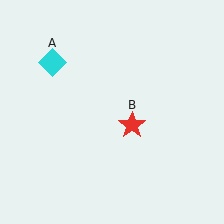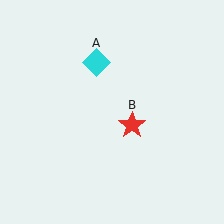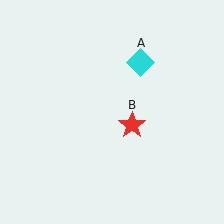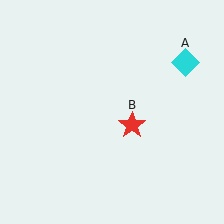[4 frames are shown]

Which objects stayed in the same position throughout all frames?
Red star (object B) remained stationary.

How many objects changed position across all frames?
1 object changed position: cyan diamond (object A).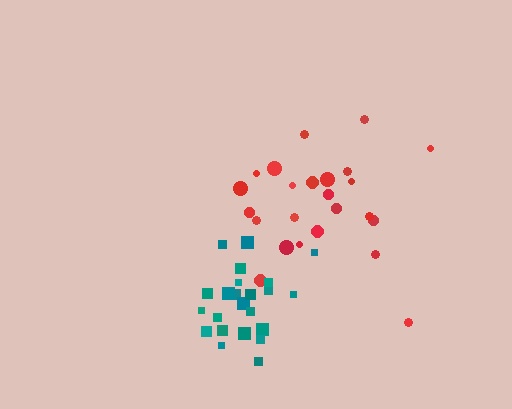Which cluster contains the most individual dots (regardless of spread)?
Red (24).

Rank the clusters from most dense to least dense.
teal, red.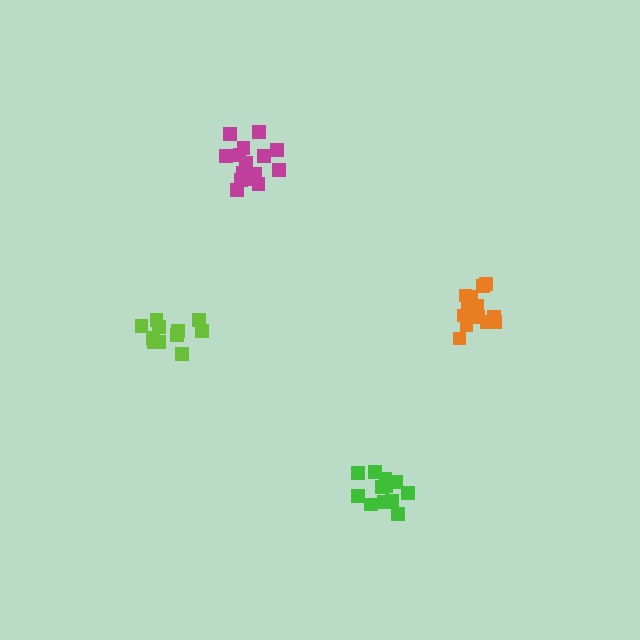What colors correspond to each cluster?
The clusters are colored: orange, magenta, green, lime.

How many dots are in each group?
Group 1: 15 dots, Group 2: 15 dots, Group 3: 12 dots, Group 4: 11 dots (53 total).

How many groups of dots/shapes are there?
There are 4 groups.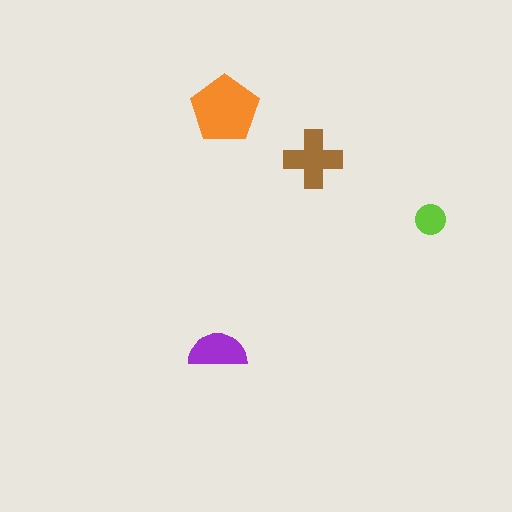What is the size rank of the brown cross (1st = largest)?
2nd.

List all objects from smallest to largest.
The lime circle, the purple semicircle, the brown cross, the orange pentagon.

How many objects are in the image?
There are 4 objects in the image.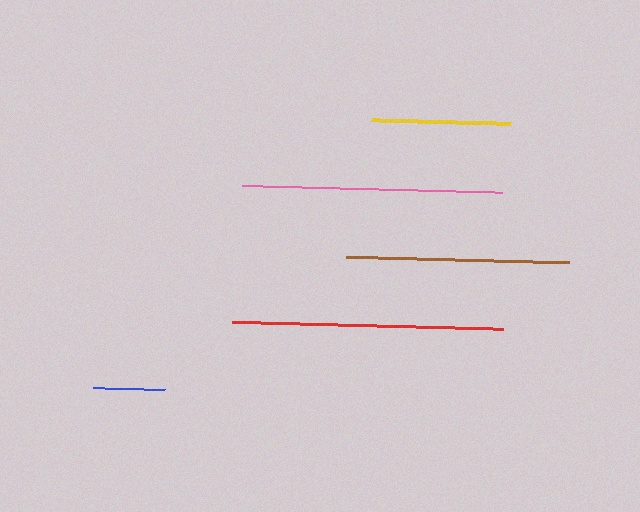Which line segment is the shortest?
The blue line is the shortest at approximately 71 pixels.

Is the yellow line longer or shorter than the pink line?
The pink line is longer than the yellow line.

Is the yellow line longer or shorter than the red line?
The red line is longer than the yellow line.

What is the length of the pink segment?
The pink segment is approximately 261 pixels long.